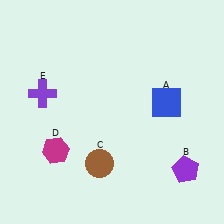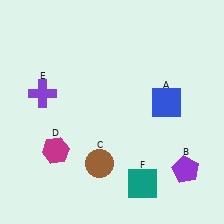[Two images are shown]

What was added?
A teal square (F) was added in Image 2.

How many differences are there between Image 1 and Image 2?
There is 1 difference between the two images.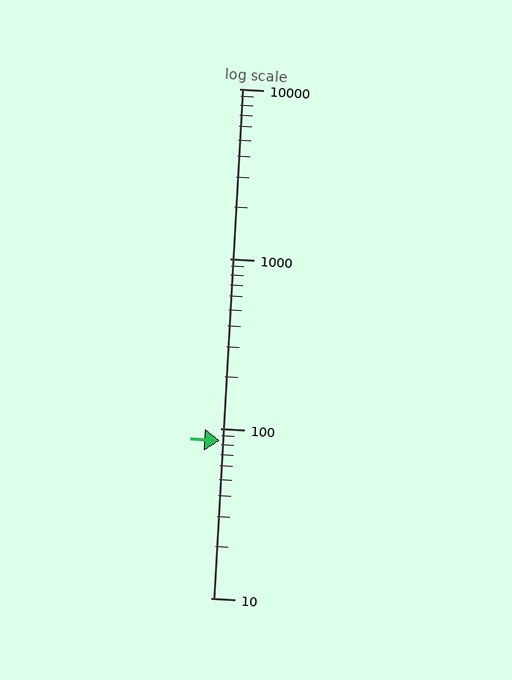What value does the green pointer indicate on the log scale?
The pointer indicates approximately 84.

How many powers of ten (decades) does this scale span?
The scale spans 3 decades, from 10 to 10000.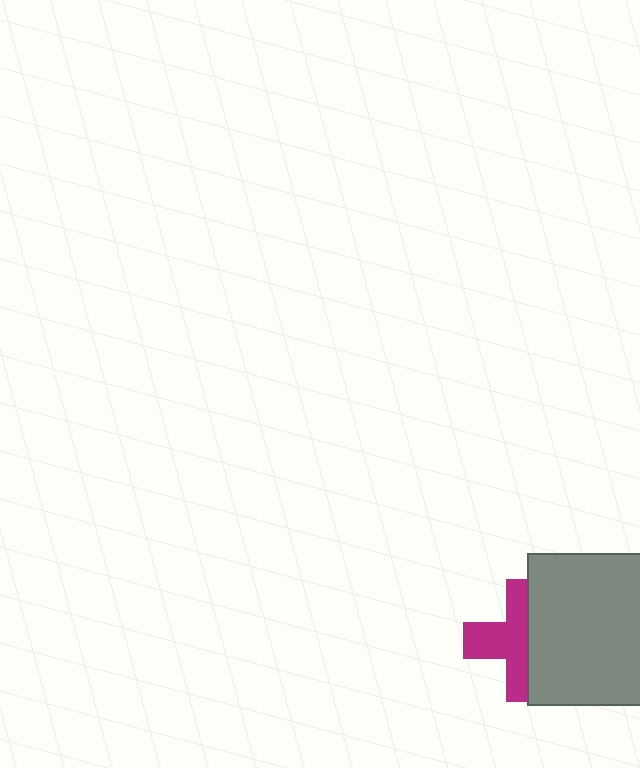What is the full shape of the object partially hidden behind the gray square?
The partially hidden object is a magenta cross.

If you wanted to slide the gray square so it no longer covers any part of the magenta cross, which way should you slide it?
Slide it right — that is the most direct way to separate the two shapes.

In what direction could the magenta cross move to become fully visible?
The magenta cross could move left. That would shift it out from behind the gray square entirely.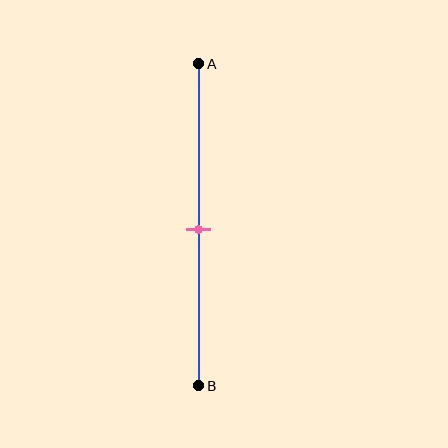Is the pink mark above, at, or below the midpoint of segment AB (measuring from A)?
The pink mark is approximately at the midpoint of segment AB.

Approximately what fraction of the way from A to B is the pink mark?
The pink mark is approximately 50% of the way from A to B.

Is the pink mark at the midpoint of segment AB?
Yes, the mark is approximately at the midpoint.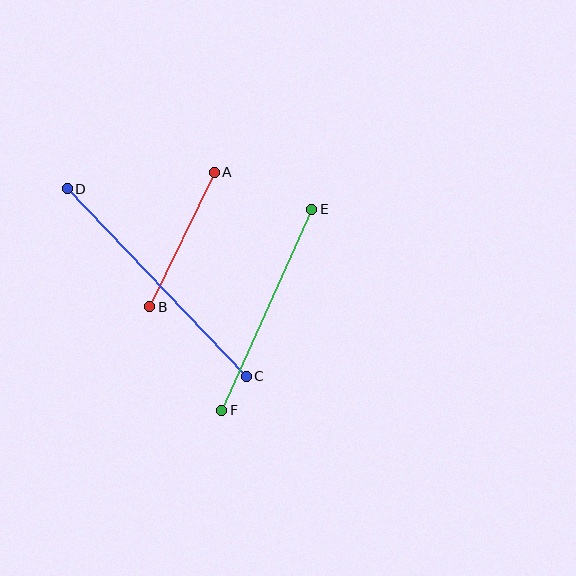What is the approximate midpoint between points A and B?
The midpoint is at approximately (182, 240) pixels.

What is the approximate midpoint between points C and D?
The midpoint is at approximately (157, 283) pixels.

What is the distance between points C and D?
The distance is approximately 259 pixels.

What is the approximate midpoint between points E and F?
The midpoint is at approximately (267, 310) pixels.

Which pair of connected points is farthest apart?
Points C and D are farthest apart.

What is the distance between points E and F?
The distance is approximately 220 pixels.